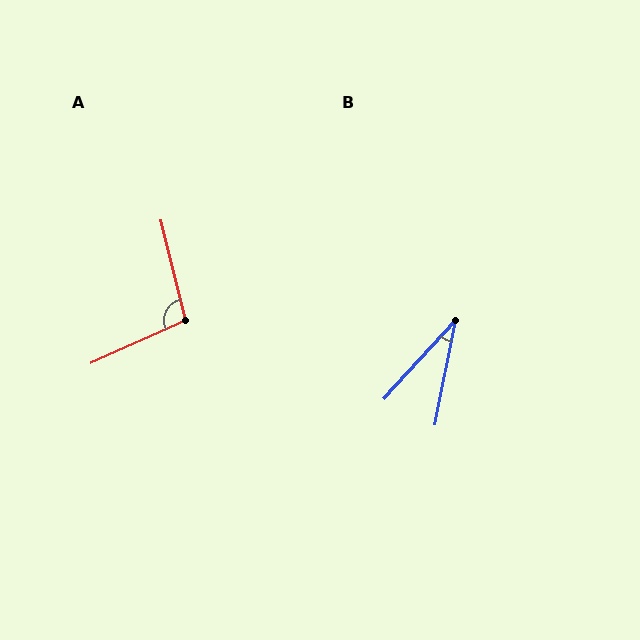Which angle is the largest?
A, at approximately 100 degrees.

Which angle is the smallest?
B, at approximately 32 degrees.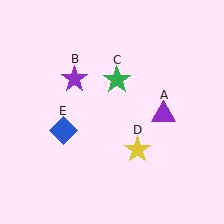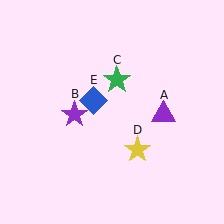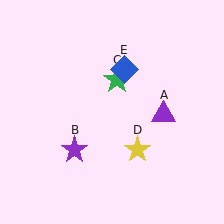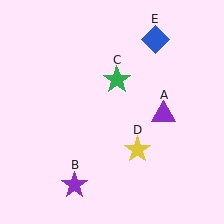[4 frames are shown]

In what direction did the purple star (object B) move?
The purple star (object B) moved down.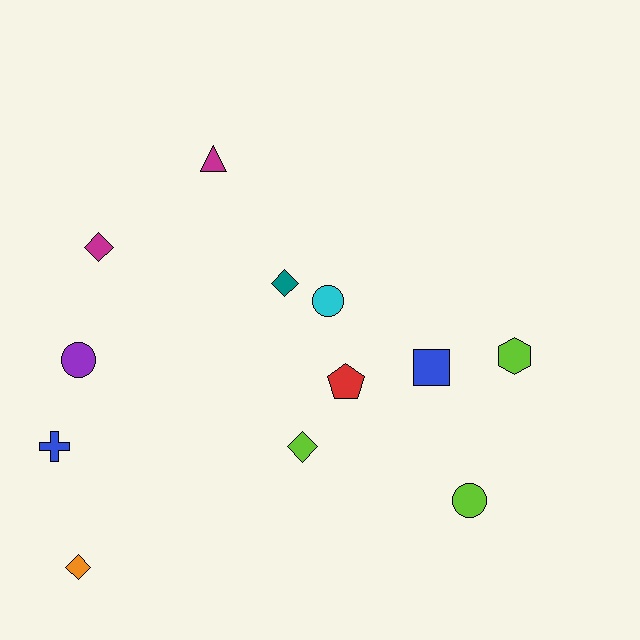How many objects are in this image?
There are 12 objects.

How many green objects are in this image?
There are no green objects.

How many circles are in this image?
There are 3 circles.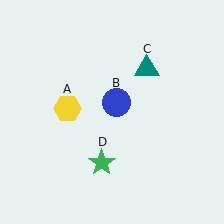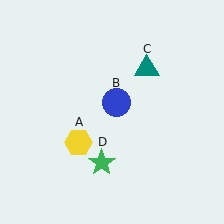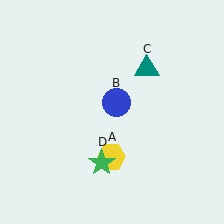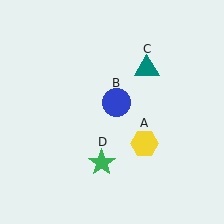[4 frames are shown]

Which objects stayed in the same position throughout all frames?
Blue circle (object B) and teal triangle (object C) and green star (object D) remained stationary.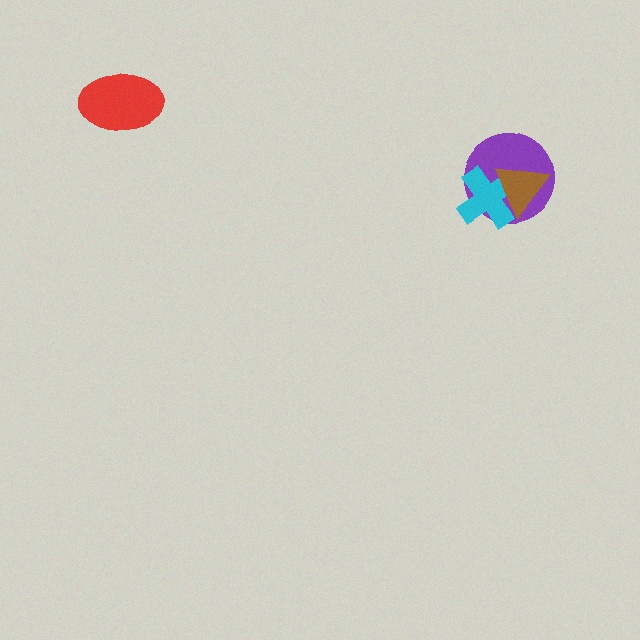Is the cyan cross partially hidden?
Yes, it is partially covered by another shape.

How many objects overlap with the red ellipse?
0 objects overlap with the red ellipse.